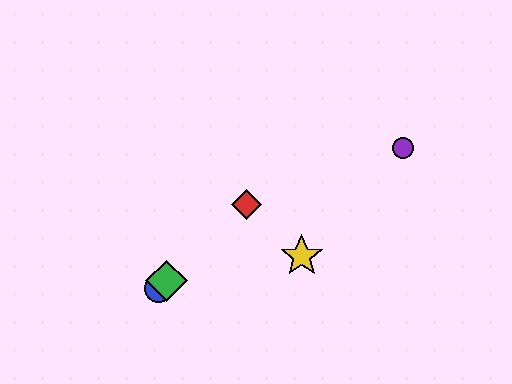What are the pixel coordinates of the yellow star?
The yellow star is at (302, 256).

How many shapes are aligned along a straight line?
3 shapes (the red diamond, the blue circle, the green diamond) are aligned along a straight line.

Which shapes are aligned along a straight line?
The red diamond, the blue circle, the green diamond are aligned along a straight line.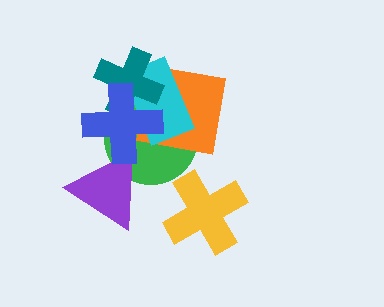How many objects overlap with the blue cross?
5 objects overlap with the blue cross.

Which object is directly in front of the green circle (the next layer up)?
The purple triangle is directly in front of the green circle.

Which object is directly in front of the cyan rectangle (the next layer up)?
The teal cross is directly in front of the cyan rectangle.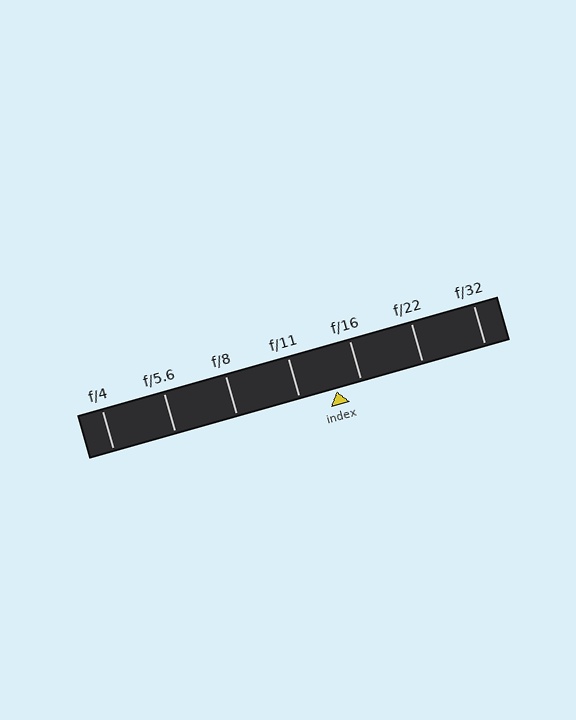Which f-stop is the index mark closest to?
The index mark is closest to f/16.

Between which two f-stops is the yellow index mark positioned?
The index mark is between f/11 and f/16.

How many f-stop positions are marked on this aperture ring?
There are 7 f-stop positions marked.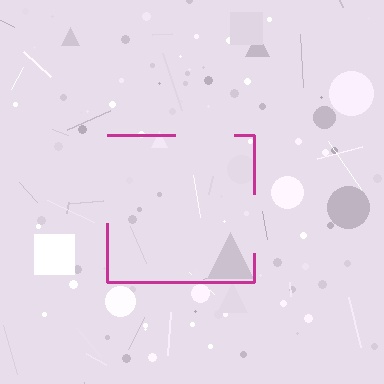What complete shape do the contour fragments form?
The contour fragments form a square.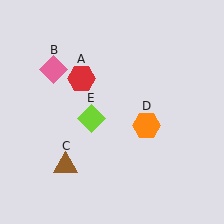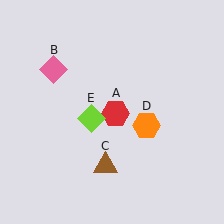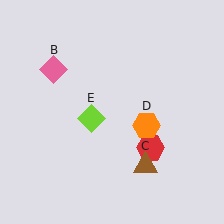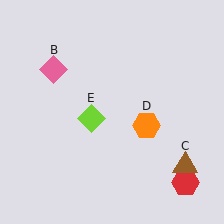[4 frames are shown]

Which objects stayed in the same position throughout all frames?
Pink diamond (object B) and orange hexagon (object D) and lime diamond (object E) remained stationary.